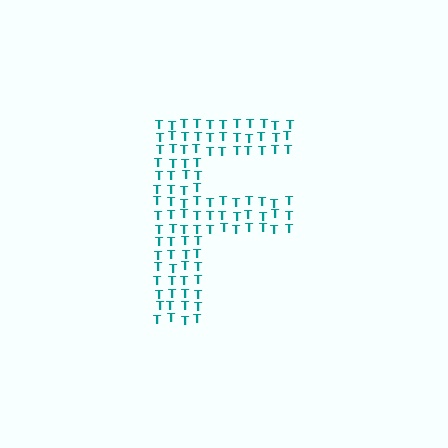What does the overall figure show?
The overall figure shows the letter F.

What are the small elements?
The small elements are letter T's.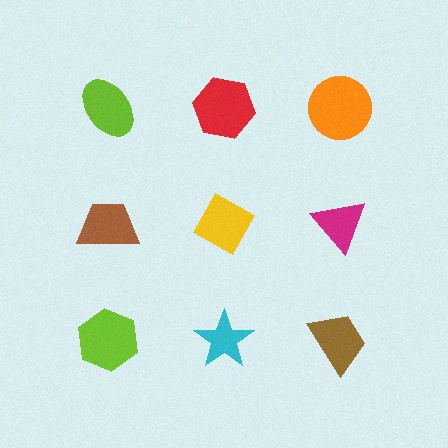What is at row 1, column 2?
A red hexagon.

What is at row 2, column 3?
A magenta triangle.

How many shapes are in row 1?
3 shapes.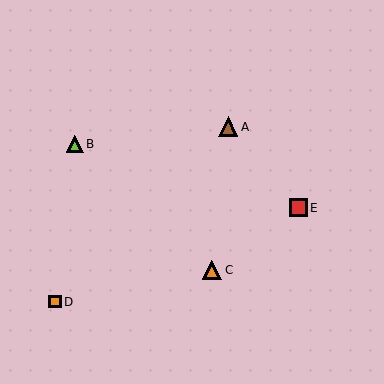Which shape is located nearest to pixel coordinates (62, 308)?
The orange square (labeled D) at (55, 301) is nearest to that location.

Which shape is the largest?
The brown triangle (labeled A) is the largest.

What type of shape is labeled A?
Shape A is a brown triangle.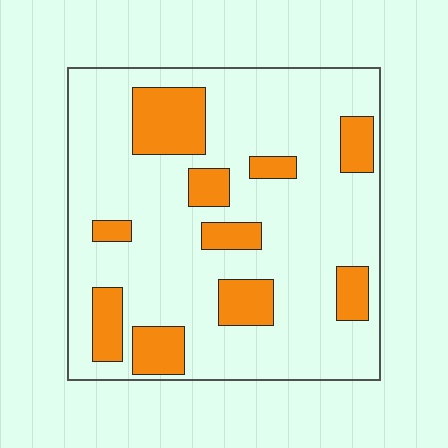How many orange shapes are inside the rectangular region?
10.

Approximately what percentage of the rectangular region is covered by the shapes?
Approximately 20%.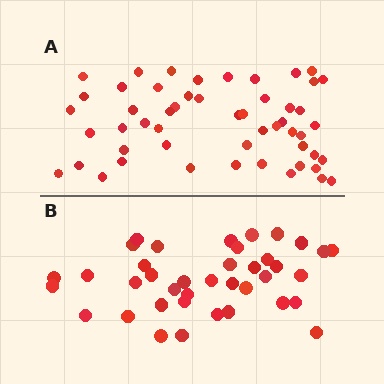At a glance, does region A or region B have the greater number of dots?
Region A (the top region) has more dots.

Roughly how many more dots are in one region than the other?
Region A has approximately 15 more dots than region B.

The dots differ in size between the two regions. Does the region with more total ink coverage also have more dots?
No. Region B has more total ink coverage because its dots are larger, but region A actually contains more individual dots. Total area can be misleading — the number of items is what matters here.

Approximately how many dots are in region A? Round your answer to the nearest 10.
About 50 dots. (The exact count is 52, which rounds to 50.)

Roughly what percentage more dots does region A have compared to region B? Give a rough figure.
About 35% more.